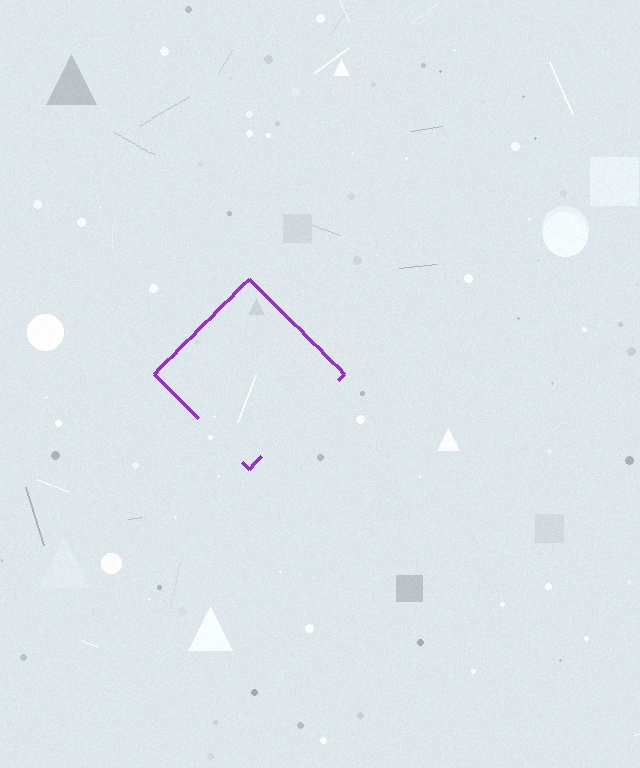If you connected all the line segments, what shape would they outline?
They would outline a diamond.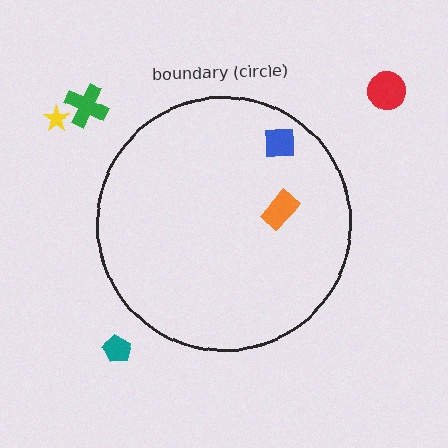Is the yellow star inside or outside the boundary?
Outside.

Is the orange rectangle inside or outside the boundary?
Inside.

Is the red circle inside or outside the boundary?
Outside.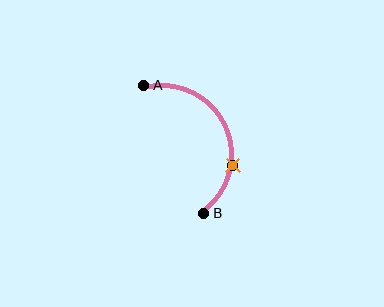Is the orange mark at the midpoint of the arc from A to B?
No. The orange mark lies on the arc but is closer to endpoint B. The arc midpoint would be at the point on the curve equidistant along the arc from both A and B.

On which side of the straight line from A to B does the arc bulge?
The arc bulges to the right of the straight line connecting A and B.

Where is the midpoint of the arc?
The arc midpoint is the point on the curve farthest from the straight line joining A and B. It sits to the right of that line.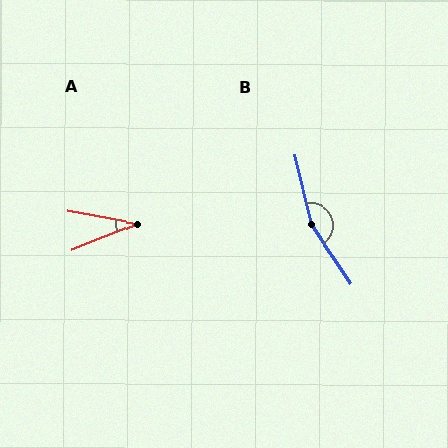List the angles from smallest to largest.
A (32°), B (159°).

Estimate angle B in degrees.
Approximately 159 degrees.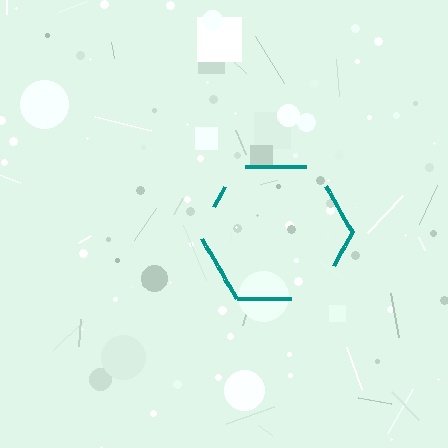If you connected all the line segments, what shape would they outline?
They would outline a hexagon.